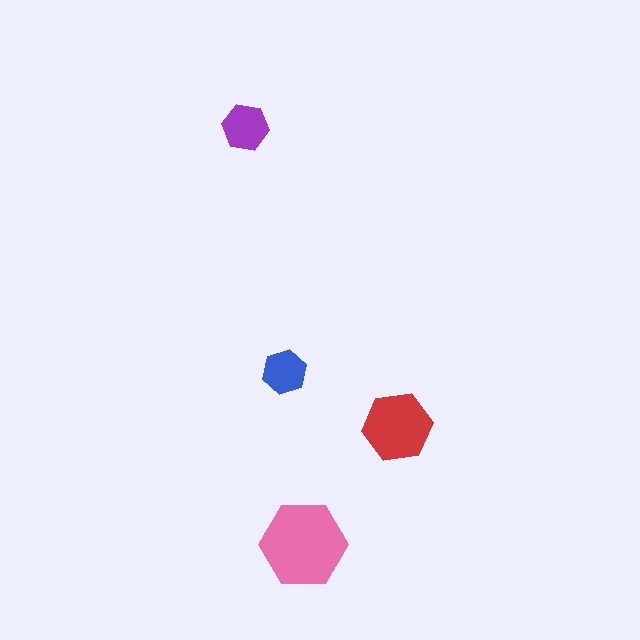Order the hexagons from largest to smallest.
the pink one, the red one, the purple one, the blue one.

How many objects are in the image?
There are 4 objects in the image.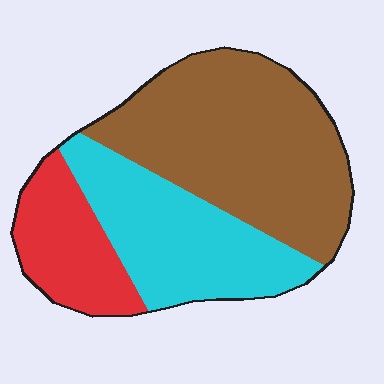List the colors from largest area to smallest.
From largest to smallest: brown, cyan, red.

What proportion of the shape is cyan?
Cyan takes up about one third (1/3) of the shape.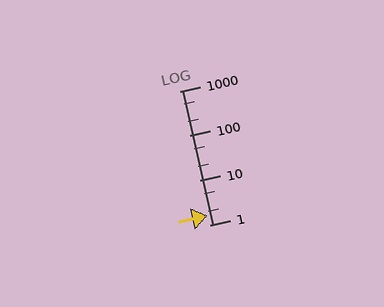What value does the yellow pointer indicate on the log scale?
The pointer indicates approximately 1.6.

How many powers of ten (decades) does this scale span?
The scale spans 3 decades, from 1 to 1000.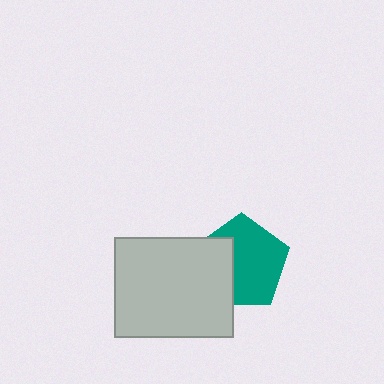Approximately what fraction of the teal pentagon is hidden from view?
Roughly 35% of the teal pentagon is hidden behind the light gray rectangle.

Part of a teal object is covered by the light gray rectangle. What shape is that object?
It is a pentagon.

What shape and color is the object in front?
The object in front is a light gray rectangle.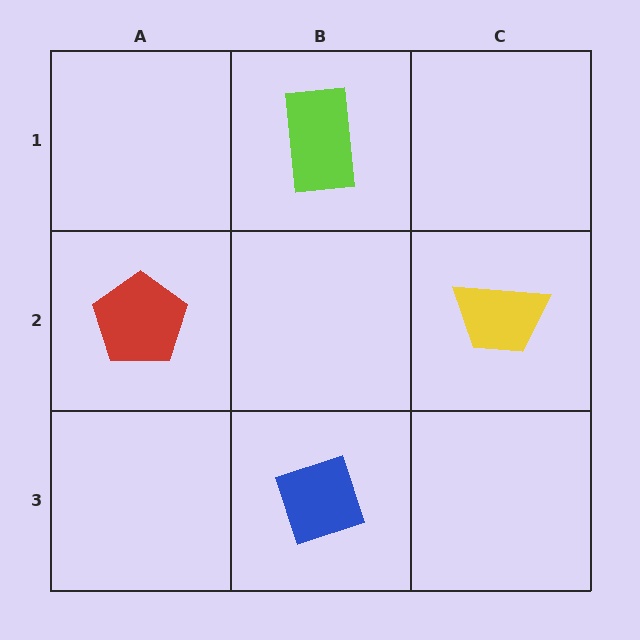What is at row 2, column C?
A yellow trapezoid.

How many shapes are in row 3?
1 shape.